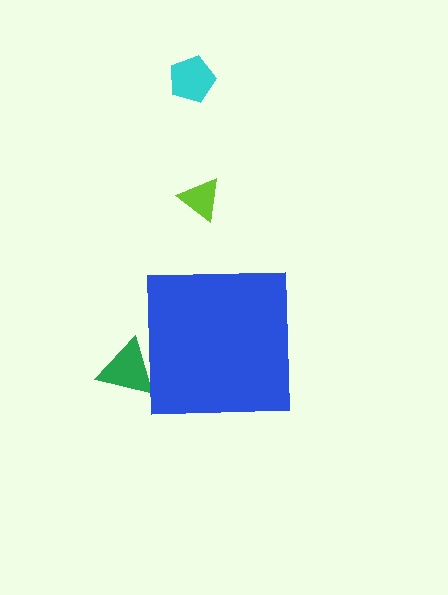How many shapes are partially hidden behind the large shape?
1 shape is partially hidden.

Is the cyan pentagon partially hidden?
No, the cyan pentagon is fully visible.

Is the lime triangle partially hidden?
No, the lime triangle is fully visible.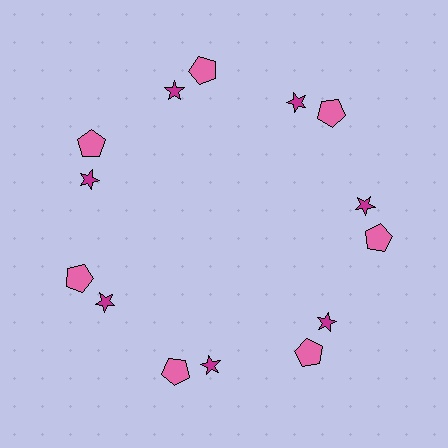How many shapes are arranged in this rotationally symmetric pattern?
There are 14 shapes, arranged in 7 groups of 2.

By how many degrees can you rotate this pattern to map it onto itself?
The pattern maps onto itself every 51 degrees of rotation.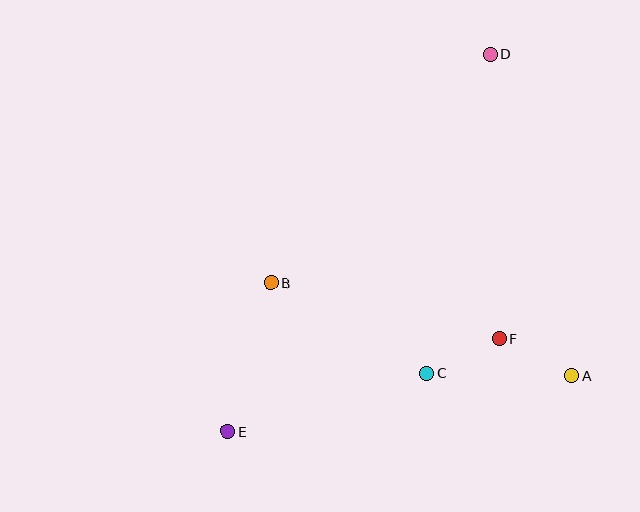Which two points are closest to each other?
Points C and F are closest to each other.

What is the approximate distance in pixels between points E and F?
The distance between E and F is approximately 286 pixels.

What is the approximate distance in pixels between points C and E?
The distance between C and E is approximately 207 pixels.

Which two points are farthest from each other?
Points D and E are farthest from each other.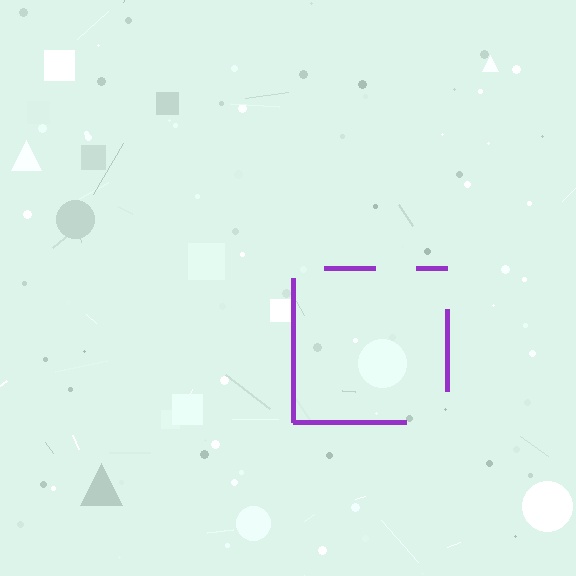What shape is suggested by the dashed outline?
The dashed outline suggests a square.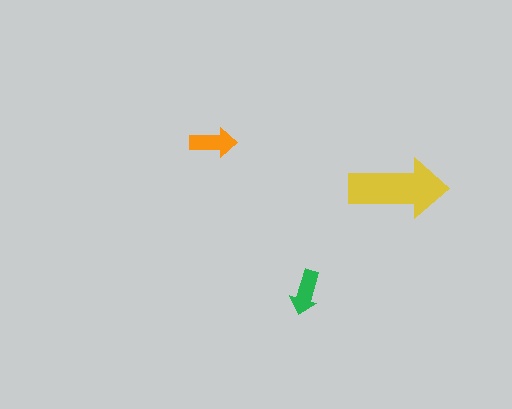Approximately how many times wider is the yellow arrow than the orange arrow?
About 2 times wider.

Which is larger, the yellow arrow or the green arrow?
The yellow one.